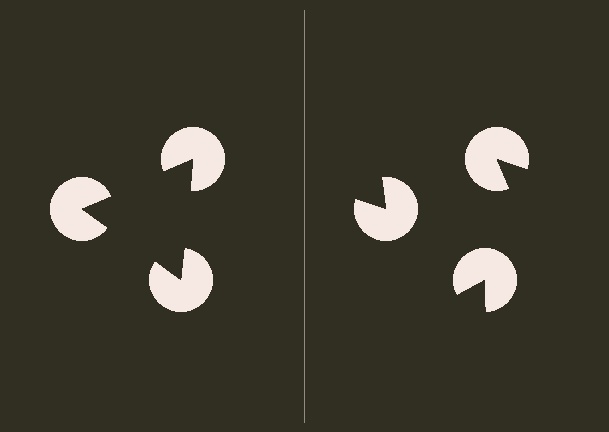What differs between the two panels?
The pac-man discs are positioned identically on both sides; only the wedge orientations differ. On the left they align to a triangle; on the right they are misaligned.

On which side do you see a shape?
An illusory triangle appears on the left side. On the right side the wedge cuts are rotated, so no coherent shape forms.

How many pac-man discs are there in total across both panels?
6 — 3 on each side.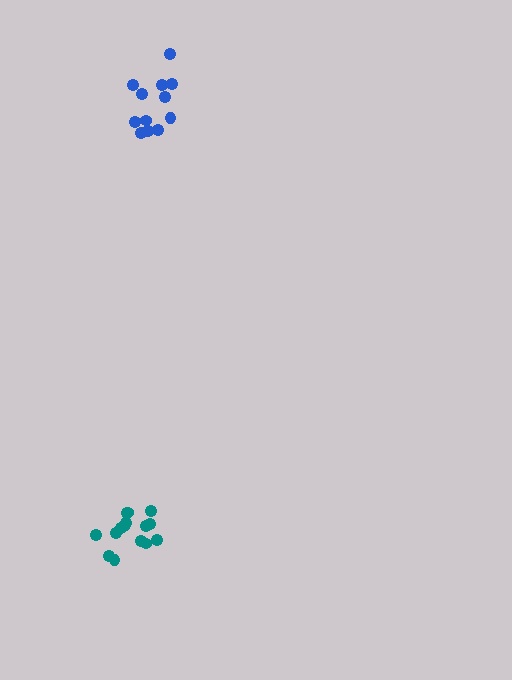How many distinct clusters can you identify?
There are 2 distinct clusters.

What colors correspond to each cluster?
The clusters are colored: blue, teal.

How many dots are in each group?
Group 1: 12 dots, Group 2: 15 dots (27 total).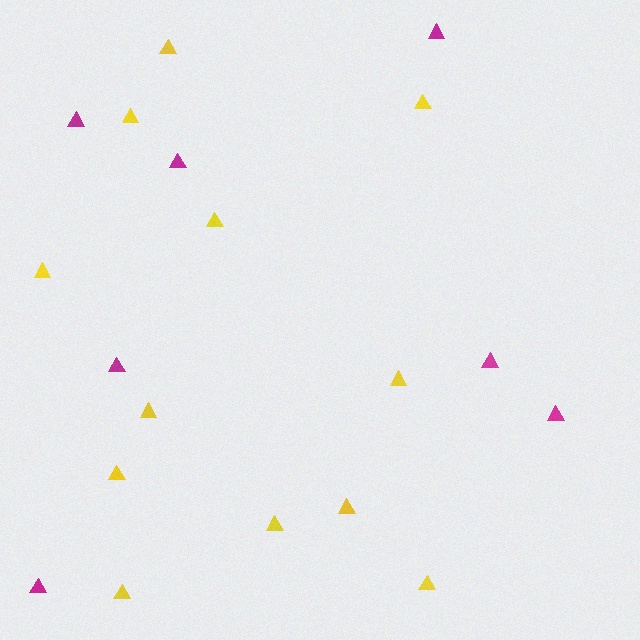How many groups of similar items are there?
There are 2 groups: one group of yellow triangles (12) and one group of magenta triangles (7).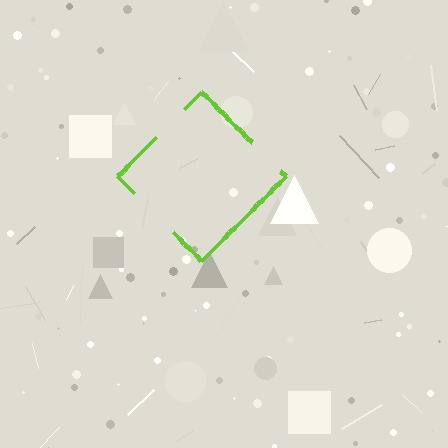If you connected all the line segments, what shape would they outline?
They would outline a diamond.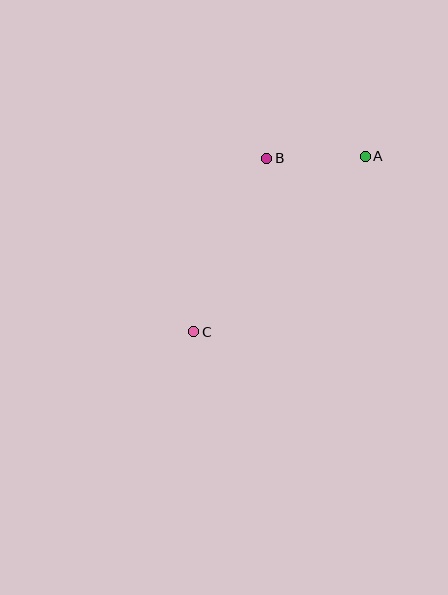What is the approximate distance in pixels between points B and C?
The distance between B and C is approximately 188 pixels.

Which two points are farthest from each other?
Points A and C are farthest from each other.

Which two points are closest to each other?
Points A and B are closest to each other.